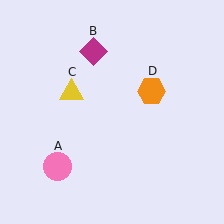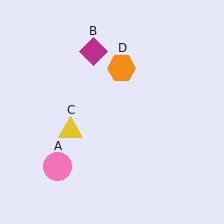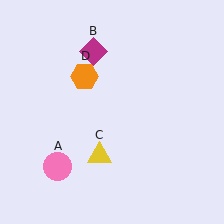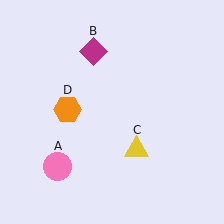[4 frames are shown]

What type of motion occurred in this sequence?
The yellow triangle (object C), orange hexagon (object D) rotated counterclockwise around the center of the scene.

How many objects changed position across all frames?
2 objects changed position: yellow triangle (object C), orange hexagon (object D).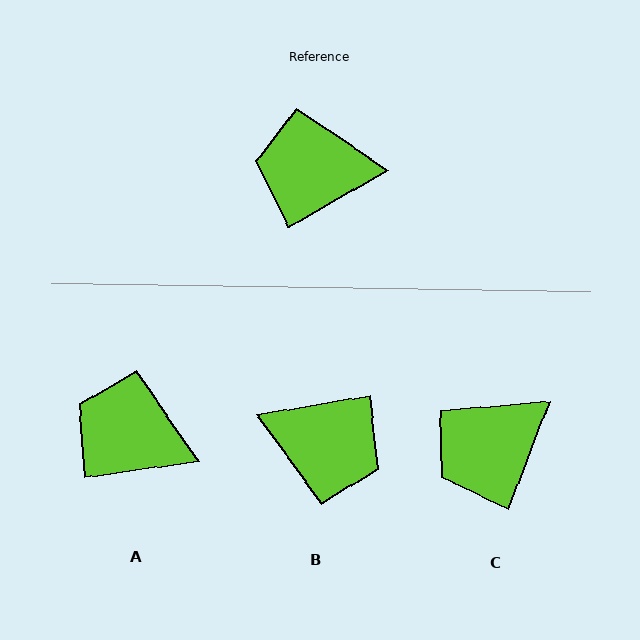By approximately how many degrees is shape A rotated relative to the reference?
Approximately 22 degrees clockwise.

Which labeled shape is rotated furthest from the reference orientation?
B, about 160 degrees away.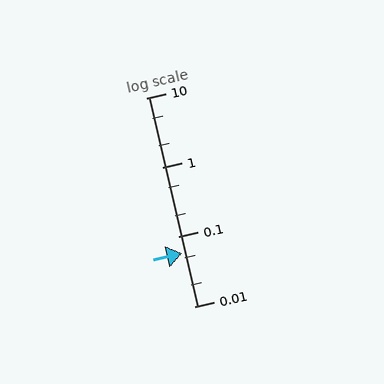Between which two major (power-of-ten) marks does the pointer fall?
The pointer is between 0.01 and 0.1.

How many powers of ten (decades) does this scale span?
The scale spans 3 decades, from 0.01 to 10.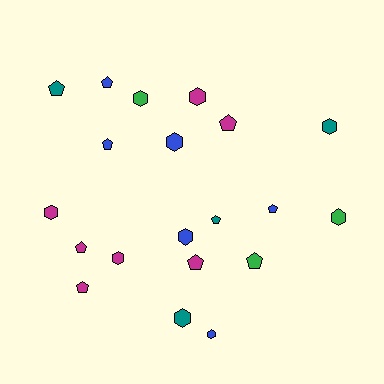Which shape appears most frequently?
Hexagon, with 10 objects.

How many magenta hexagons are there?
There are 3 magenta hexagons.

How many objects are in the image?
There are 20 objects.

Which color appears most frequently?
Magenta, with 7 objects.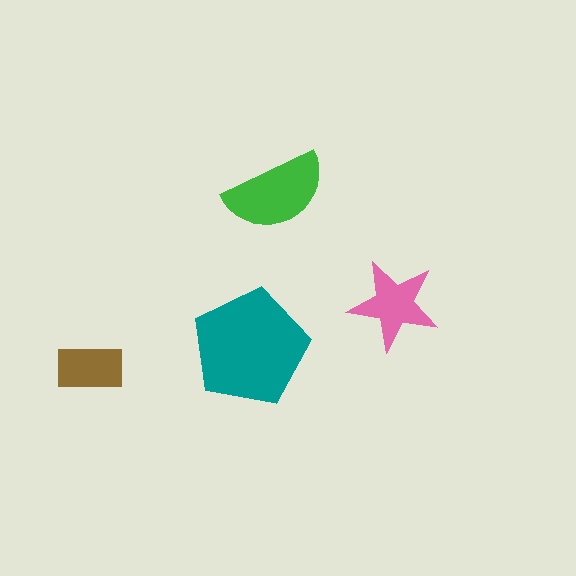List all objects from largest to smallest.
The teal pentagon, the green semicircle, the pink star, the brown rectangle.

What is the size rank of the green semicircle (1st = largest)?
2nd.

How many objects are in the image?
There are 4 objects in the image.